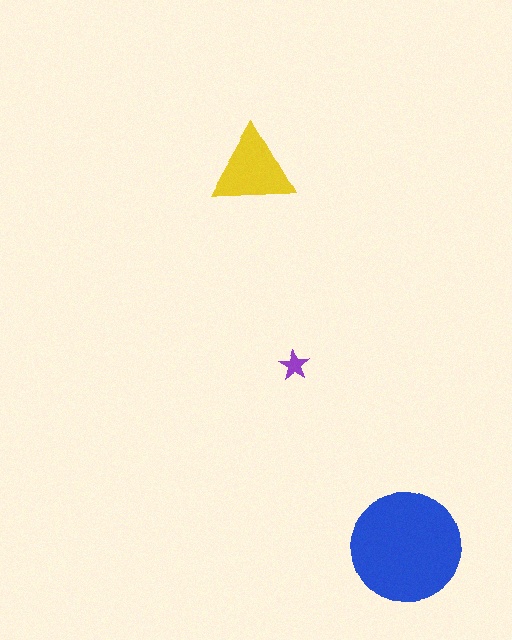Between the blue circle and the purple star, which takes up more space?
The blue circle.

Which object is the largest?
The blue circle.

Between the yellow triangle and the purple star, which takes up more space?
The yellow triangle.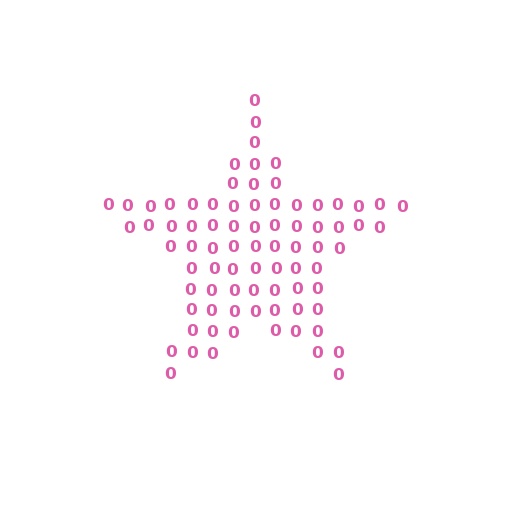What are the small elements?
The small elements are digit 0's.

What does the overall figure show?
The overall figure shows a star.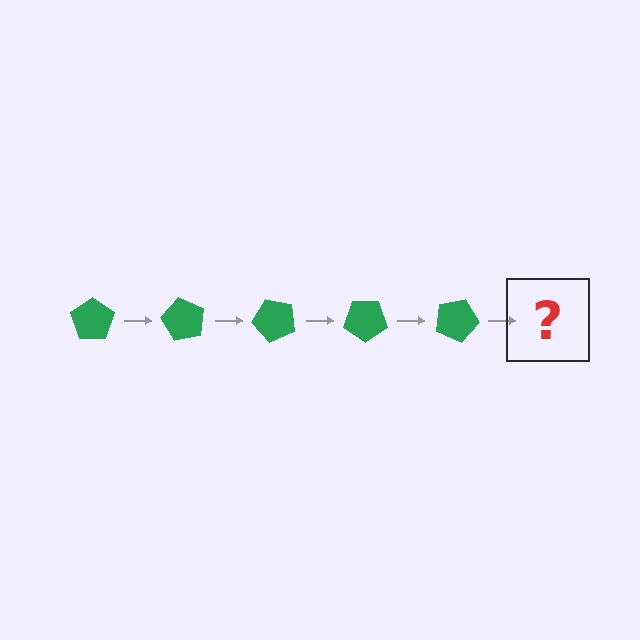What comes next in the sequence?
The next element should be a green pentagon rotated 300 degrees.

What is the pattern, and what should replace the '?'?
The pattern is that the pentagon rotates 60 degrees each step. The '?' should be a green pentagon rotated 300 degrees.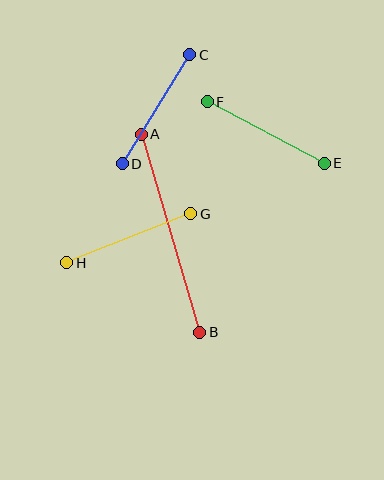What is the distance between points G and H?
The distance is approximately 134 pixels.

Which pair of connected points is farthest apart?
Points A and B are farthest apart.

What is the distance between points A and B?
The distance is approximately 206 pixels.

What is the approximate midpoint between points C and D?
The midpoint is at approximately (156, 109) pixels.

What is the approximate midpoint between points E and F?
The midpoint is at approximately (266, 132) pixels.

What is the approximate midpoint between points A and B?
The midpoint is at approximately (170, 233) pixels.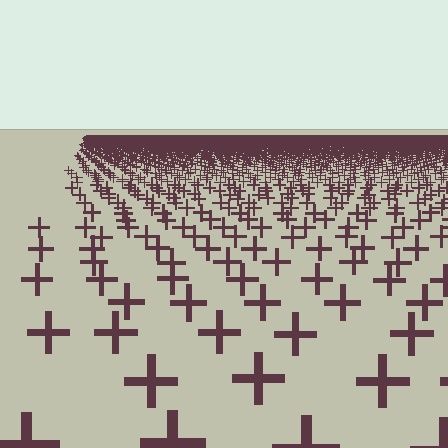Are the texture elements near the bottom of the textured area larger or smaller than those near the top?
Larger. Near the bottom, elements are closer to the viewer and appear at a bigger on-screen size.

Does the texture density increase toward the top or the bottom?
Density increases toward the top.